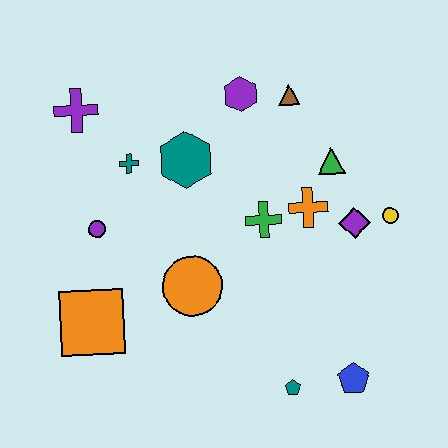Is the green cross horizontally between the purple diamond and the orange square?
Yes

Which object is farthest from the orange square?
The yellow circle is farthest from the orange square.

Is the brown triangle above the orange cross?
Yes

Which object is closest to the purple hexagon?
The brown triangle is closest to the purple hexagon.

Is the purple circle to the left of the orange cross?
Yes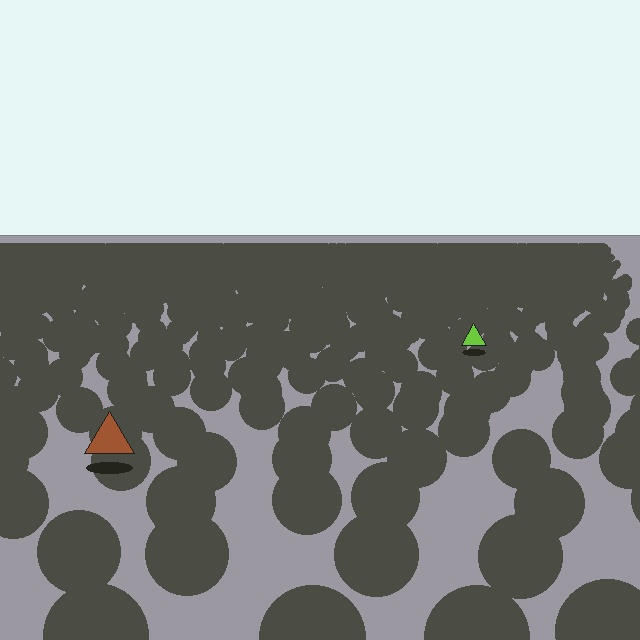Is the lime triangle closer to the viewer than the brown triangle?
No. The brown triangle is closer — you can tell from the texture gradient: the ground texture is coarser near it.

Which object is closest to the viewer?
The brown triangle is closest. The texture marks near it are larger and more spread out.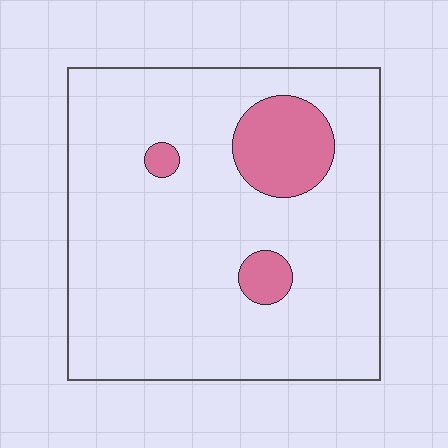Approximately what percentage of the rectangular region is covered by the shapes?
Approximately 10%.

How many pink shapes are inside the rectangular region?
3.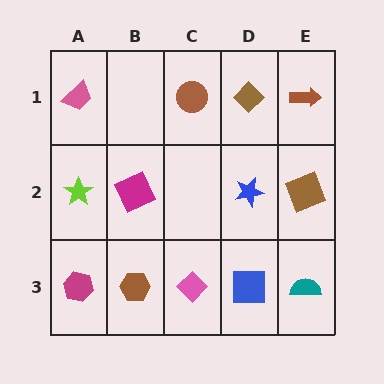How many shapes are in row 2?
4 shapes.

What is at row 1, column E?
A brown arrow.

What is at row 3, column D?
A blue square.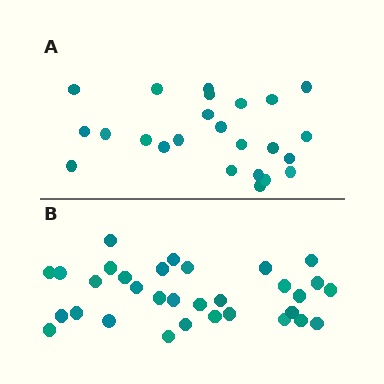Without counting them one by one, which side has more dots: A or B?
Region B (the bottom region) has more dots.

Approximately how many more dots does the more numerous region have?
Region B has roughly 8 or so more dots than region A.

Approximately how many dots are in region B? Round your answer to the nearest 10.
About 30 dots. (The exact count is 32, which rounds to 30.)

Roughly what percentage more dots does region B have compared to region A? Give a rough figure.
About 35% more.